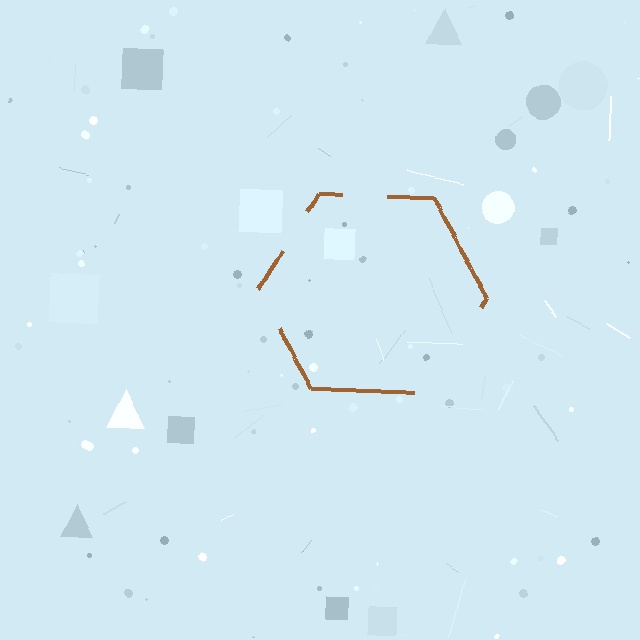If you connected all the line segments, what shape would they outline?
They would outline a hexagon.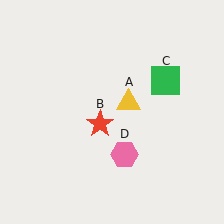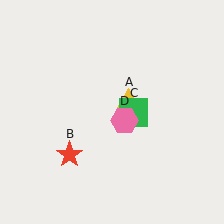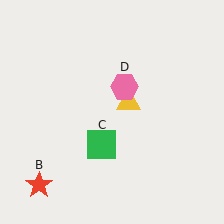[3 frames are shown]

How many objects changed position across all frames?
3 objects changed position: red star (object B), green square (object C), pink hexagon (object D).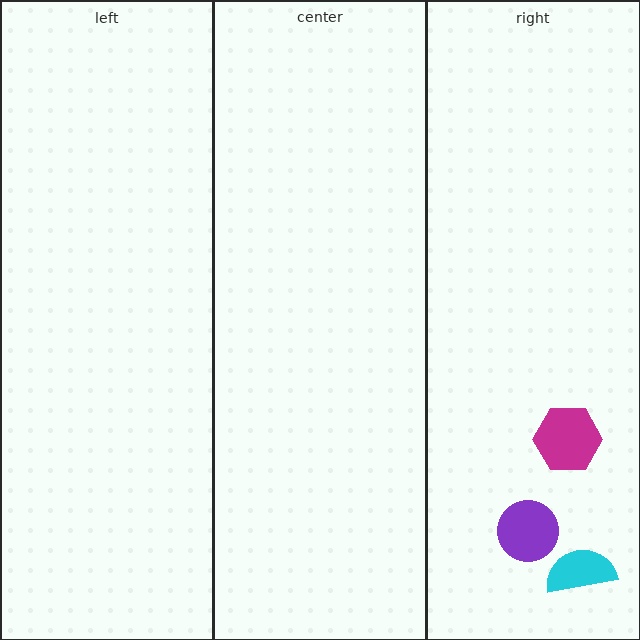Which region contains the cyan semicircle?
The right region.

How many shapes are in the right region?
3.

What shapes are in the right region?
The magenta hexagon, the cyan semicircle, the purple circle.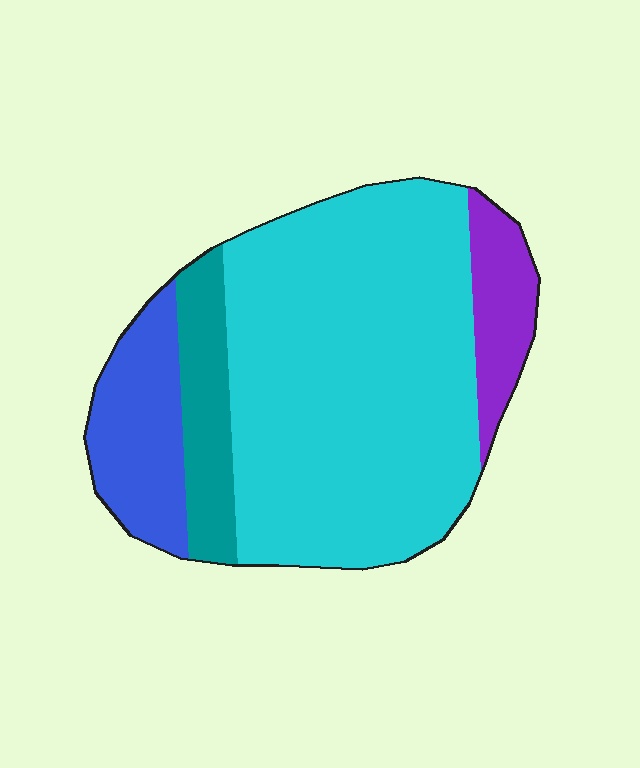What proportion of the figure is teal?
Teal takes up about one tenth (1/10) of the figure.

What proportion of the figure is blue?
Blue covers roughly 15% of the figure.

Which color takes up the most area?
Cyan, at roughly 65%.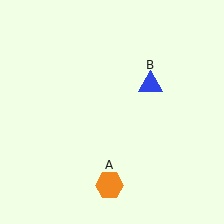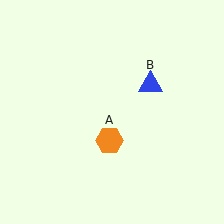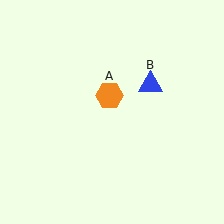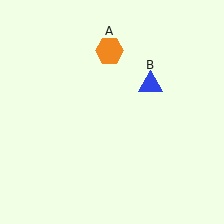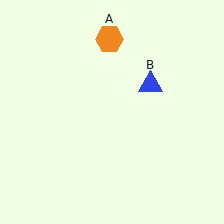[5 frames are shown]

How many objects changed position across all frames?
1 object changed position: orange hexagon (object A).